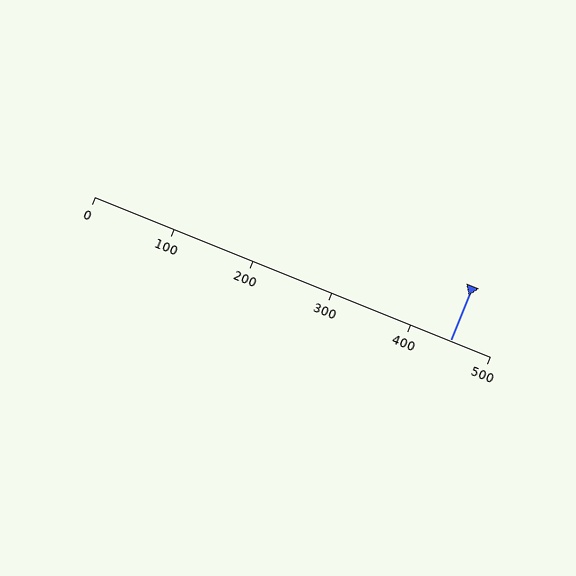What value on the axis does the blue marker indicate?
The marker indicates approximately 450.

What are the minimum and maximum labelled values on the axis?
The axis runs from 0 to 500.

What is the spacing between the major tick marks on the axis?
The major ticks are spaced 100 apart.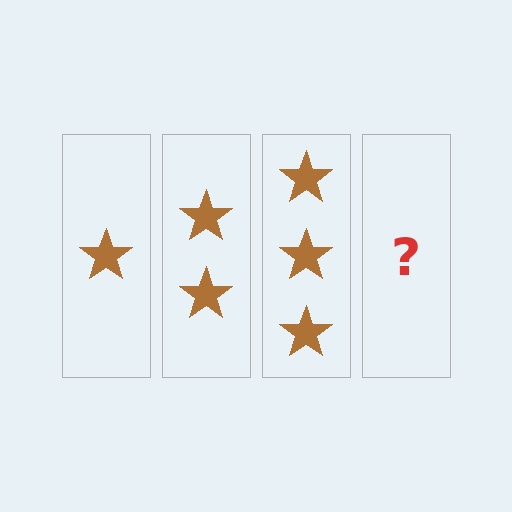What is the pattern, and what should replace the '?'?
The pattern is that each step adds one more star. The '?' should be 4 stars.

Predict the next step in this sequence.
The next step is 4 stars.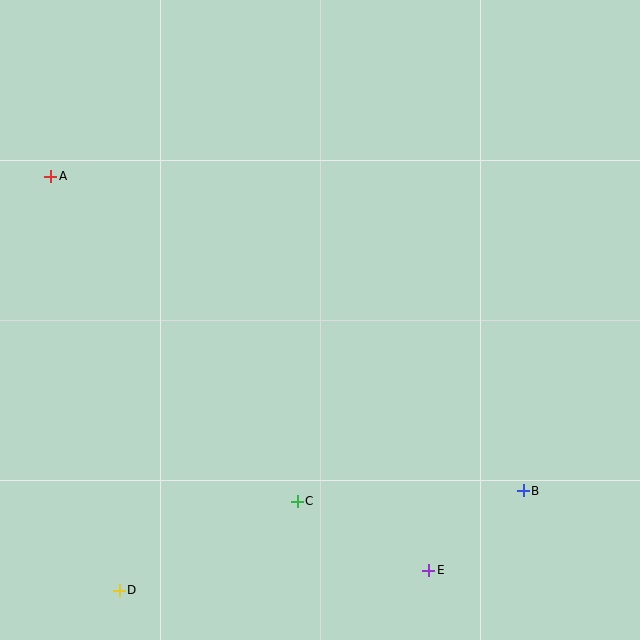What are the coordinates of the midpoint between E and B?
The midpoint between E and B is at (476, 531).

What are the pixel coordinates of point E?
Point E is at (429, 570).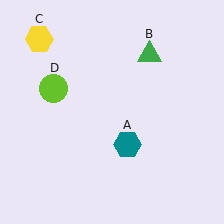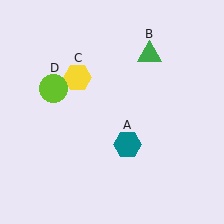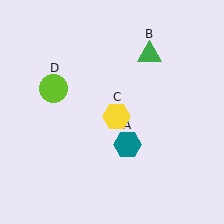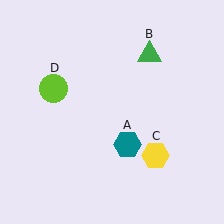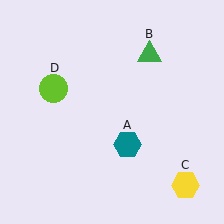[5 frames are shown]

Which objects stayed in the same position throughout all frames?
Teal hexagon (object A) and green triangle (object B) and lime circle (object D) remained stationary.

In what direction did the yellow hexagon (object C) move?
The yellow hexagon (object C) moved down and to the right.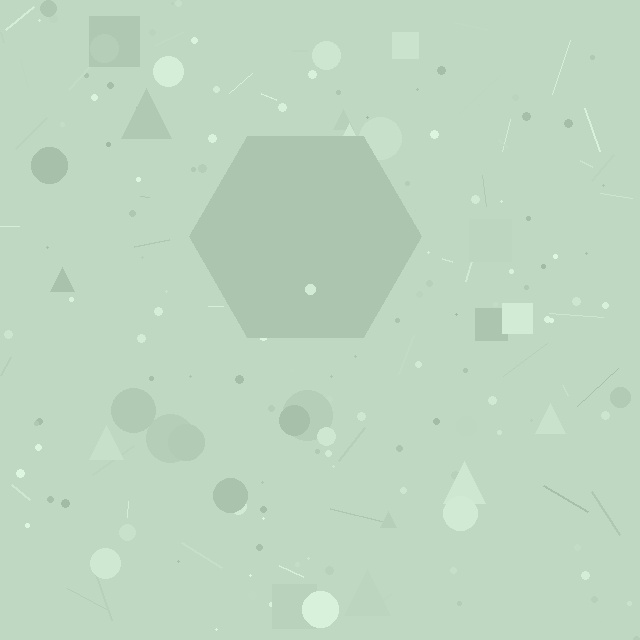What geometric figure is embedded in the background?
A hexagon is embedded in the background.